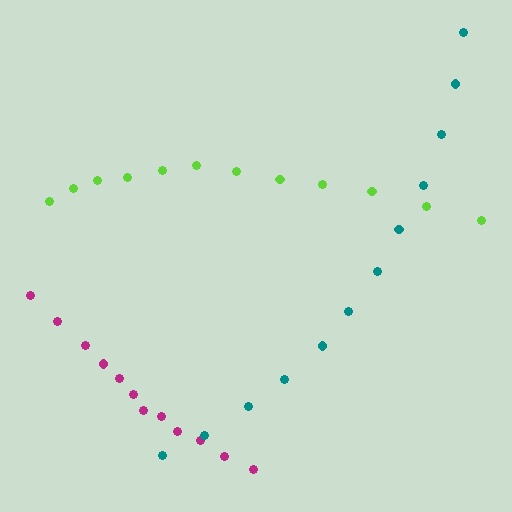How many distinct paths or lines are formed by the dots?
There are 3 distinct paths.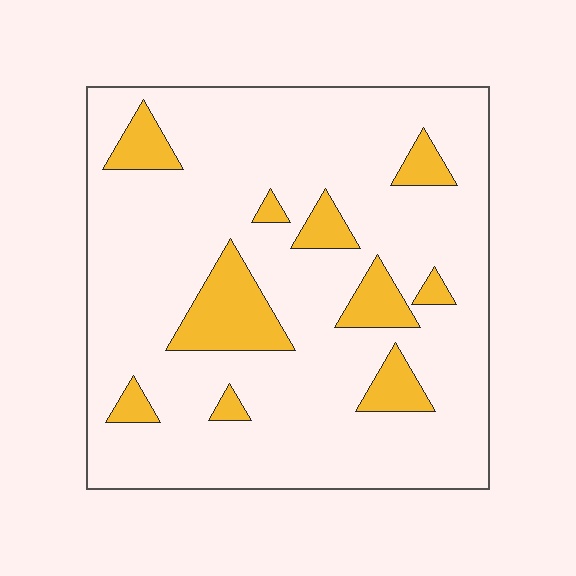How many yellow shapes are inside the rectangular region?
10.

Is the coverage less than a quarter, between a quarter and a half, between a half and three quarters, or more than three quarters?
Less than a quarter.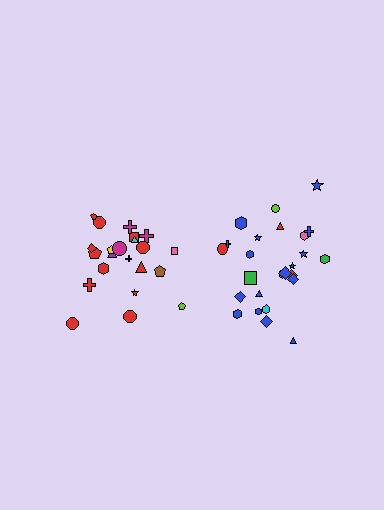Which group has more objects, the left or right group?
The right group.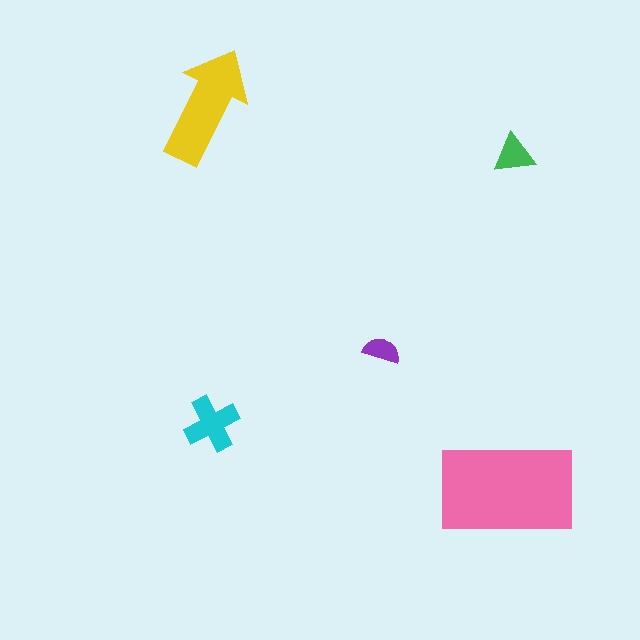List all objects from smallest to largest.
The purple semicircle, the green triangle, the cyan cross, the yellow arrow, the pink rectangle.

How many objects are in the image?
There are 5 objects in the image.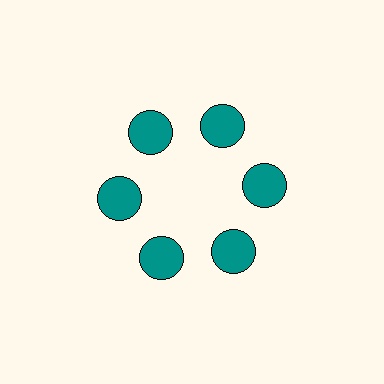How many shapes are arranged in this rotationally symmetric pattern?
There are 6 shapes, arranged in 6 groups of 1.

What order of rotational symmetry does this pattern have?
This pattern has 6-fold rotational symmetry.